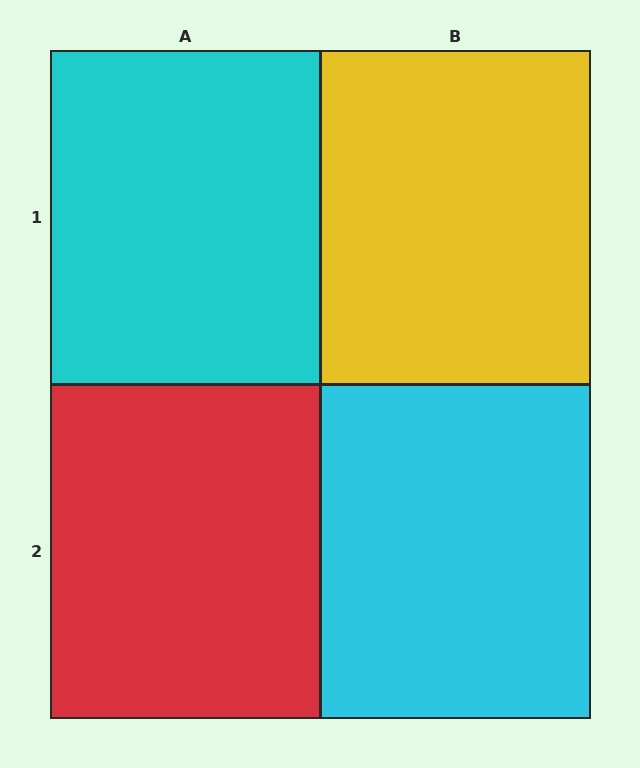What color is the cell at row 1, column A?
Cyan.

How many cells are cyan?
2 cells are cyan.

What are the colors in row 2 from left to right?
Red, cyan.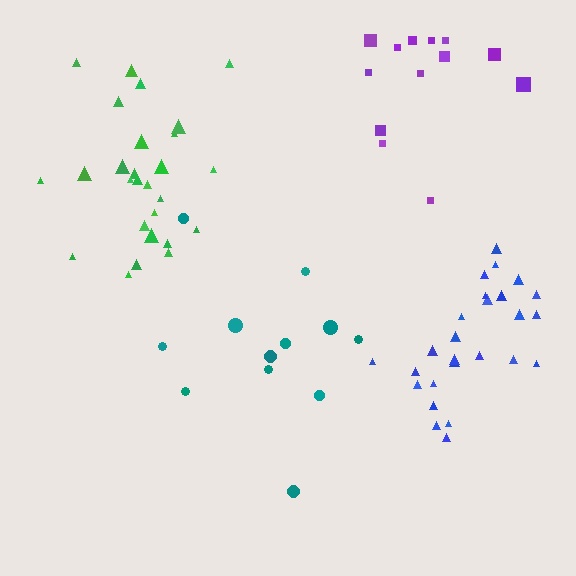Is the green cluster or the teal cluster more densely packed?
Green.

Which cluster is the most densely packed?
Green.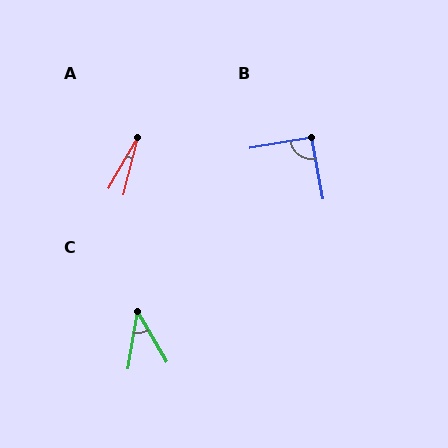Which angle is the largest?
B, at approximately 91 degrees.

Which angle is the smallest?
A, at approximately 16 degrees.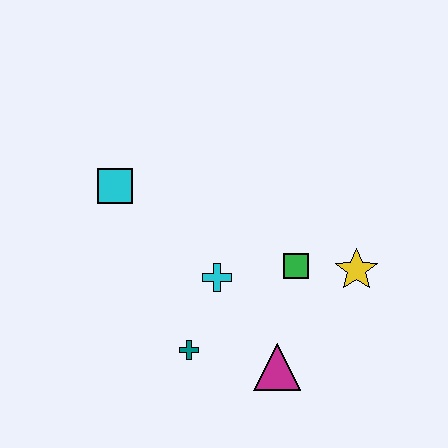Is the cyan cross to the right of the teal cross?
Yes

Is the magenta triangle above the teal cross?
No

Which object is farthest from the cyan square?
The yellow star is farthest from the cyan square.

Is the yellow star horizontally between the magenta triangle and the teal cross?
No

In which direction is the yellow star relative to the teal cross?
The yellow star is to the right of the teal cross.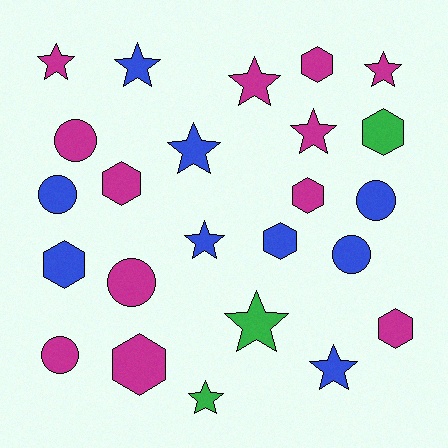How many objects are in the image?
There are 24 objects.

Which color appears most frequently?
Magenta, with 12 objects.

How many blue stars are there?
There are 4 blue stars.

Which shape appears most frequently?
Star, with 10 objects.